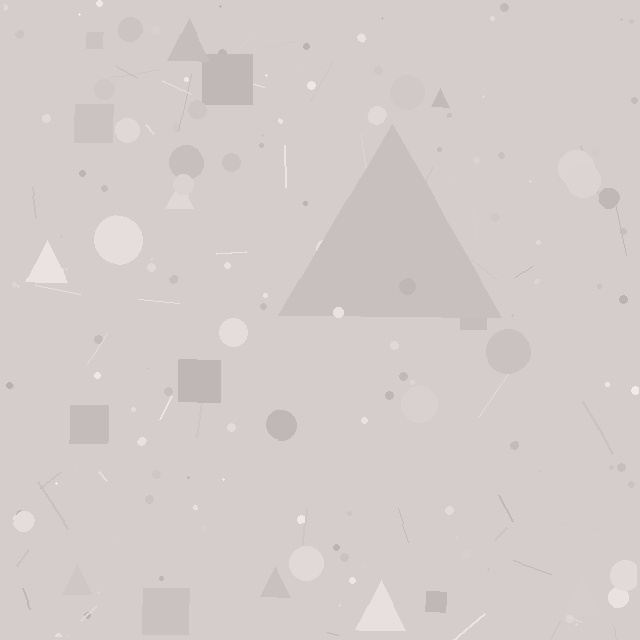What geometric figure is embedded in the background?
A triangle is embedded in the background.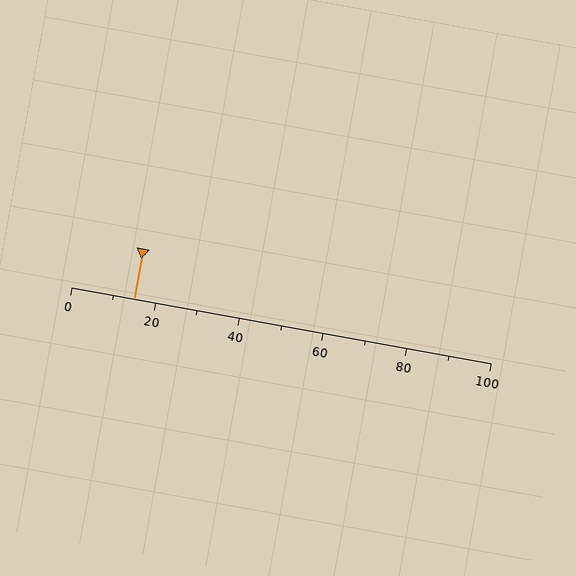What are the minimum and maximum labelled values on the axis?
The axis runs from 0 to 100.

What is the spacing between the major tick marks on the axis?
The major ticks are spaced 20 apart.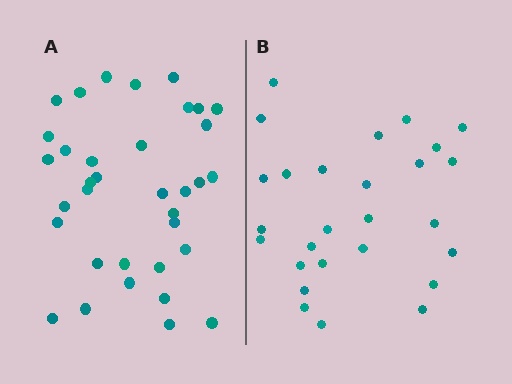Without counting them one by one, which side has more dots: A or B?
Region A (the left region) has more dots.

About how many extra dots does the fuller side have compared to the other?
Region A has roughly 8 or so more dots than region B.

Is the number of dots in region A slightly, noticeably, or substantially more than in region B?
Region A has noticeably more, but not dramatically so. The ratio is roughly 1.3 to 1.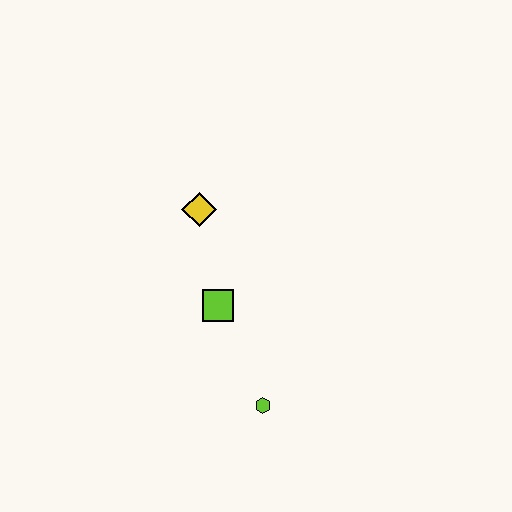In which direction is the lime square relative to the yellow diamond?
The lime square is below the yellow diamond.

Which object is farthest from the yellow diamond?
The lime hexagon is farthest from the yellow diamond.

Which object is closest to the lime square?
The yellow diamond is closest to the lime square.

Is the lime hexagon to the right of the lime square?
Yes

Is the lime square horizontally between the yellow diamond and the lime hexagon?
Yes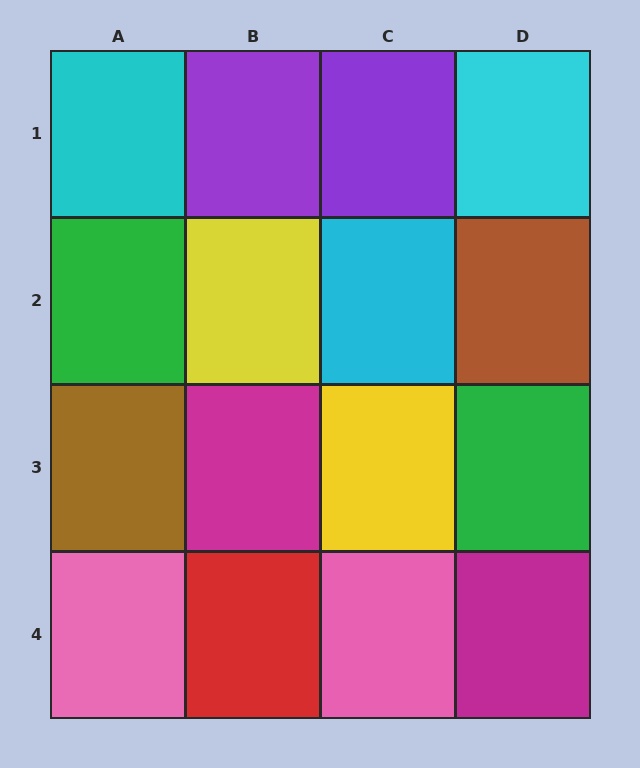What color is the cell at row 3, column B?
Magenta.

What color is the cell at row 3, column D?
Green.